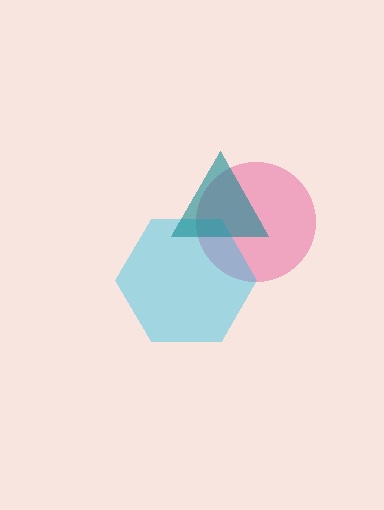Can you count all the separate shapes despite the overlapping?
Yes, there are 3 separate shapes.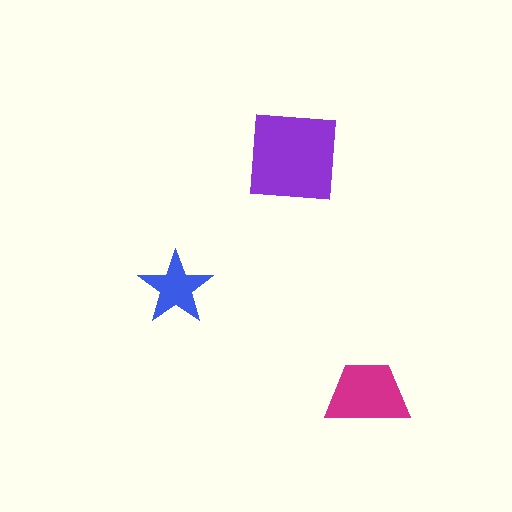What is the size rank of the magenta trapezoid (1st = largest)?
2nd.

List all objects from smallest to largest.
The blue star, the magenta trapezoid, the purple square.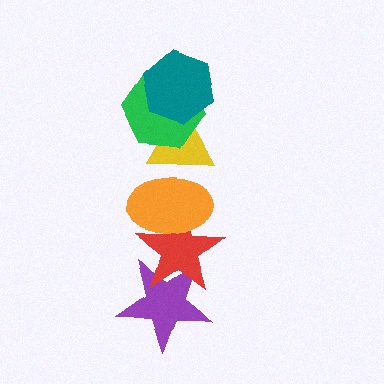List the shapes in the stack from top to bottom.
From top to bottom: the teal hexagon, the green hexagon, the yellow triangle, the orange ellipse, the red star, the purple star.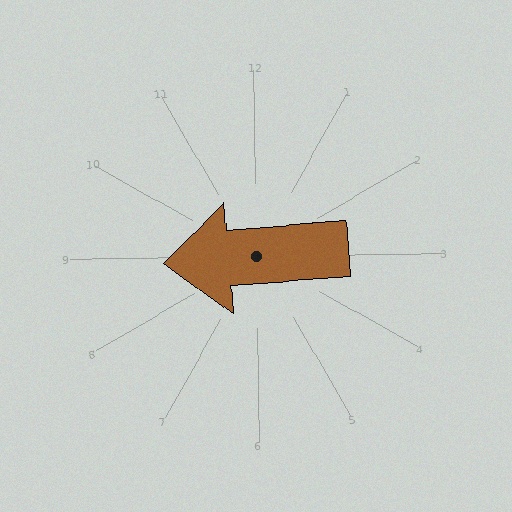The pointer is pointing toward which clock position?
Roughly 9 o'clock.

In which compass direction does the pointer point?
West.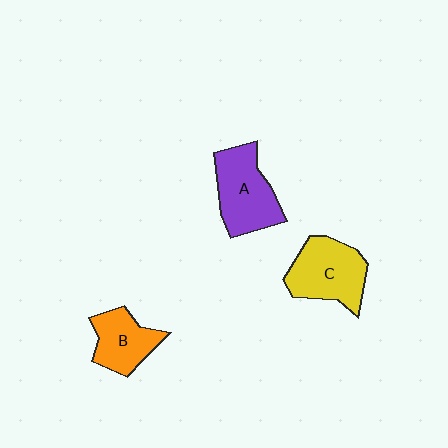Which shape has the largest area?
Shape C (yellow).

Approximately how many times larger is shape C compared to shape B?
Approximately 1.4 times.